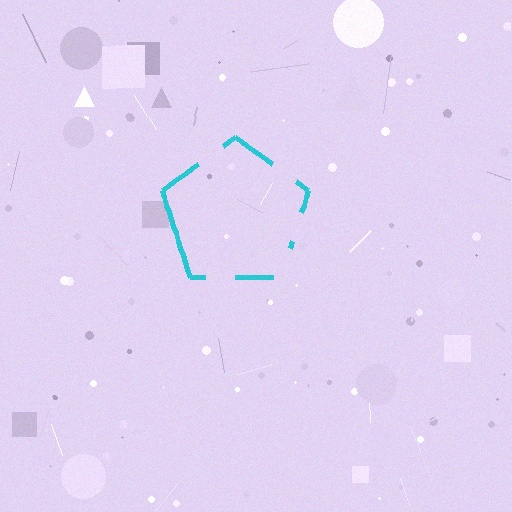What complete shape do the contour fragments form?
The contour fragments form a pentagon.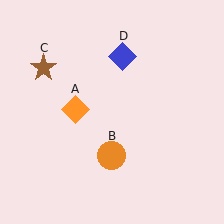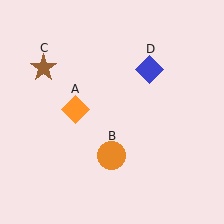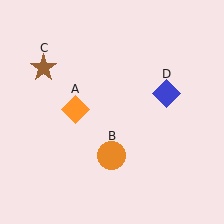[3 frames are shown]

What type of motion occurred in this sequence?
The blue diamond (object D) rotated clockwise around the center of the scene.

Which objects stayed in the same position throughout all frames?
Orange diamond (object A) and orange circle (object B) and brown star (object C) remained stationary.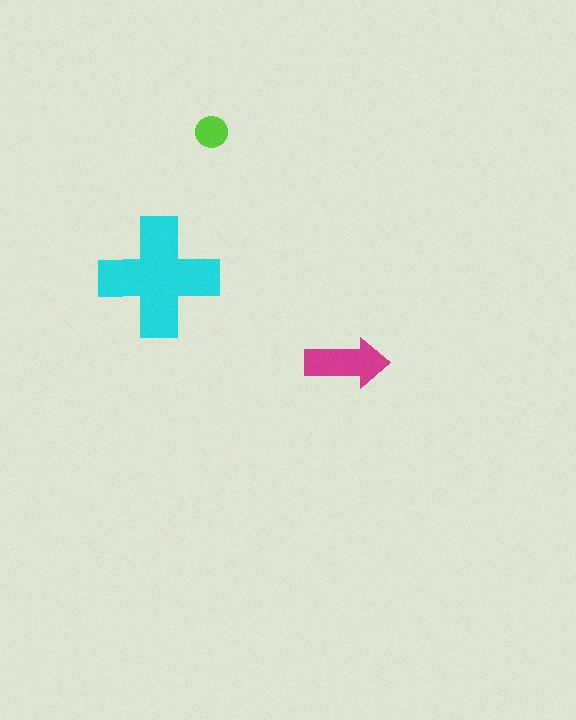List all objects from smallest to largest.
The lime circle, the magenta arrow, the cyan cross.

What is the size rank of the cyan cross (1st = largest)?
1st.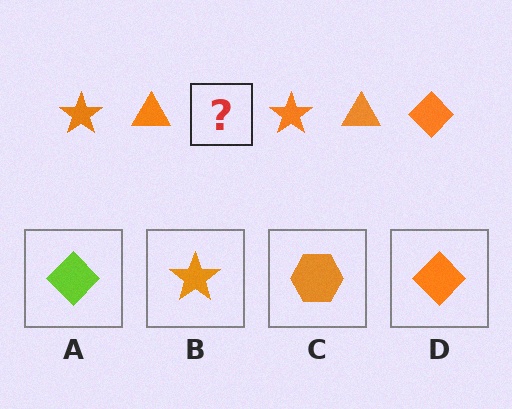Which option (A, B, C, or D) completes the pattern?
D.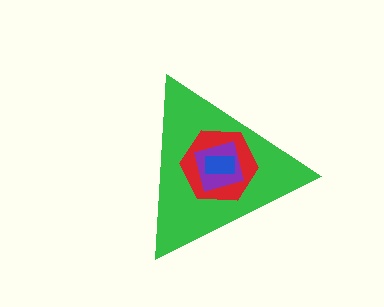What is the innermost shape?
The blue rectangle.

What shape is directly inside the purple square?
The blue rectangle.